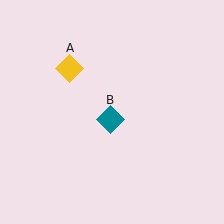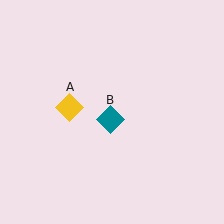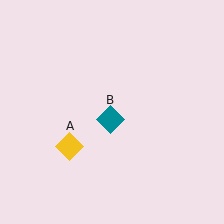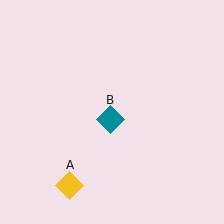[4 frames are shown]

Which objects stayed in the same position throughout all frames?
Teal diamond (object B) remained stationary.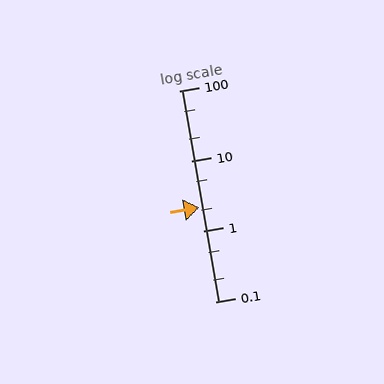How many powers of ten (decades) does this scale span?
The scale spans 3 decades, from 0.1 to 100.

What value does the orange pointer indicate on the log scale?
The pointer indicates approximately 2.2.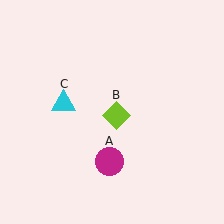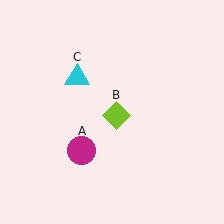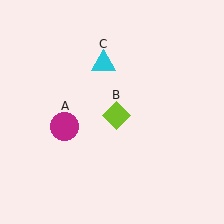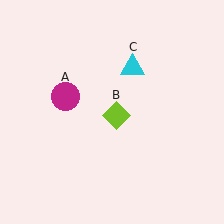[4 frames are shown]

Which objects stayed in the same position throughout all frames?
Lime diamond (object B) remained stationary.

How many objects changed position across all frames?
2 objects changed position: magenta circle (object A), cyan triangle (object C).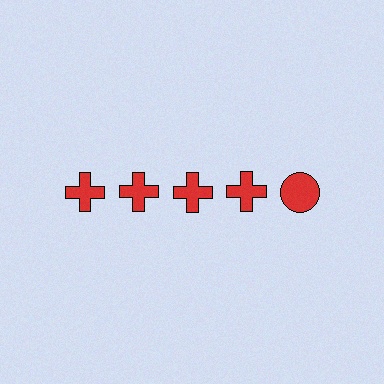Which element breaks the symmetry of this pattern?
The red circle in the top row, rightmost column breaks the symmetry. All other shapes are red crosses.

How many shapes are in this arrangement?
There are 5 shapes arranged in a grid pattern.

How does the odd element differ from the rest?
It has a different shape: circle instead of cross.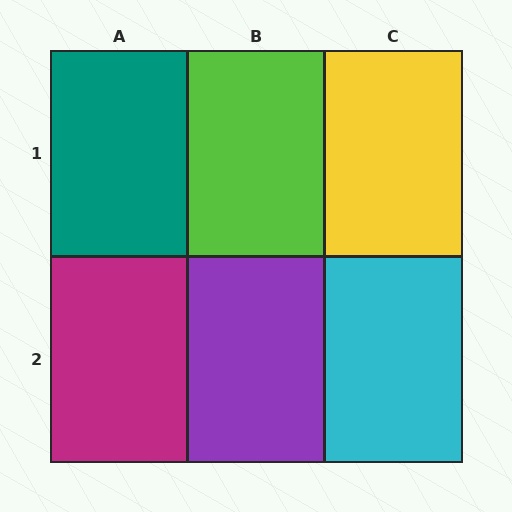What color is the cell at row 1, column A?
Teal.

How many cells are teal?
1 cell is teal.